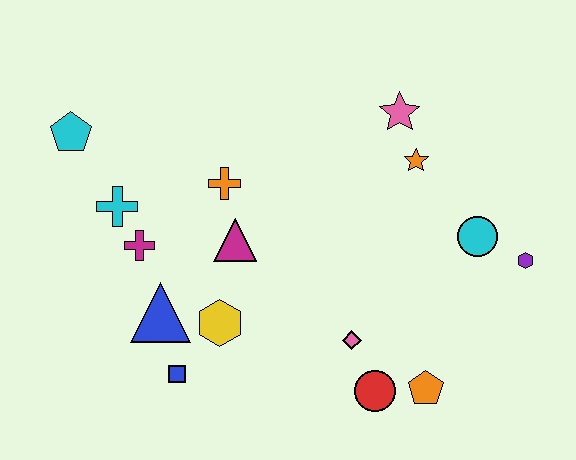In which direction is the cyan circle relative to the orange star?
The cyan circle is below the orange star.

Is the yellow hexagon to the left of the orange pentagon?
Yes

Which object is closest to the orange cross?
The magenta triangle is closest to the orange cross.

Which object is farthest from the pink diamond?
The cyan pentagon is farthest from the pink diamond.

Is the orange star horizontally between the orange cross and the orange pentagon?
Yes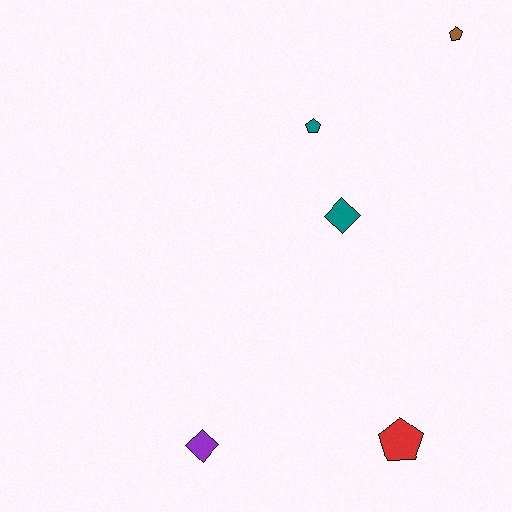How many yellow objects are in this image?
There are no yellow objects.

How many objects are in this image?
There are 5 objects.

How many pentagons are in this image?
There are 3 pentagons.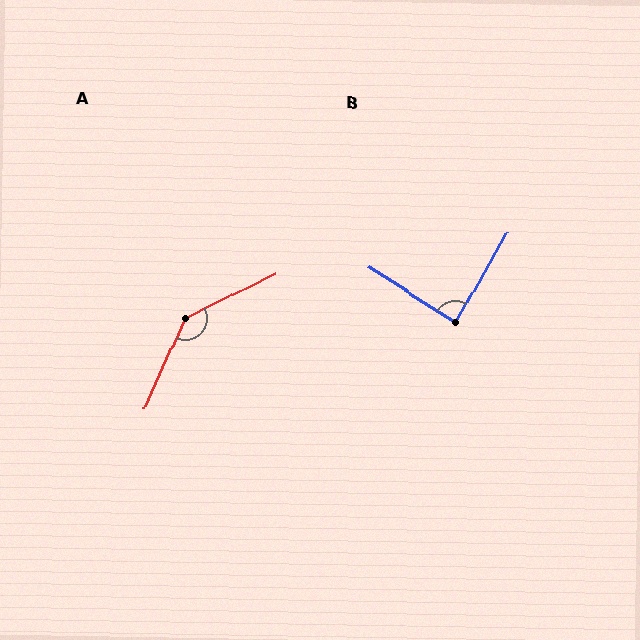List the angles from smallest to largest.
B (87°), A (140°).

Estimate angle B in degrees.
Approximately 87 degrees.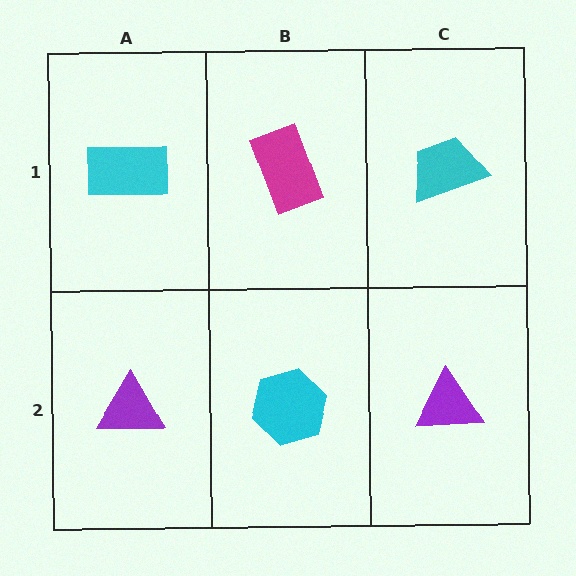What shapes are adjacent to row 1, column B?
A cyan hexagon (row 2, column B), a cyan rectangle (row 1, column A), a cyan trapezoid (row 1, column C).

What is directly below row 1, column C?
A purple triangle.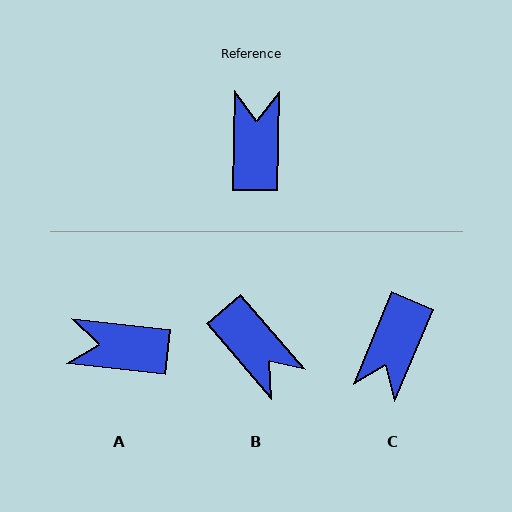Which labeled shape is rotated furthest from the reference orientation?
C, about 158 degrees away.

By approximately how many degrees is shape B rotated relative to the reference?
Approximately 138 degrees clockwise.